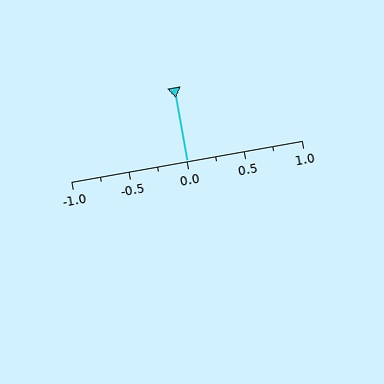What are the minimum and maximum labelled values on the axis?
The axis runs from -1.0 to 1.0.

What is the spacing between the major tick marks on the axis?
The major ticks are spaced 0.5 apart.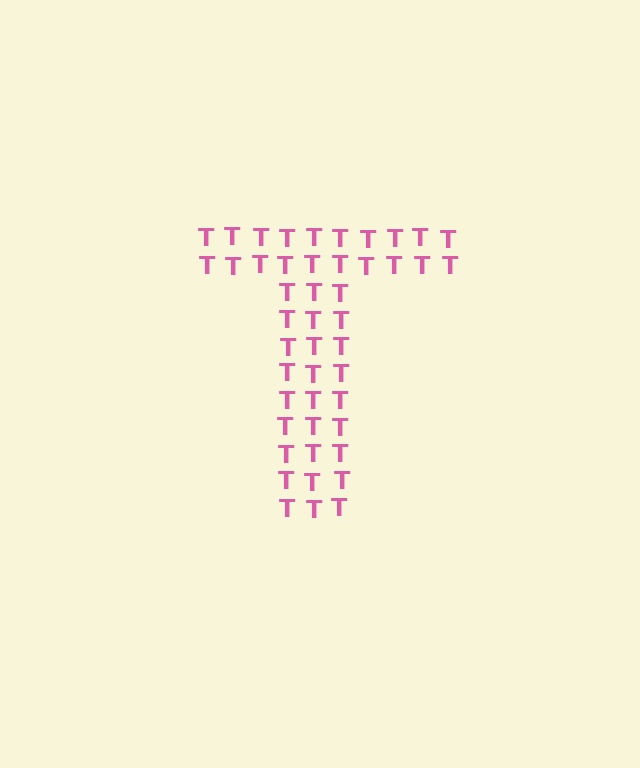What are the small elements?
The small elements are letter T's.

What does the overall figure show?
The overall figure shows the letter T.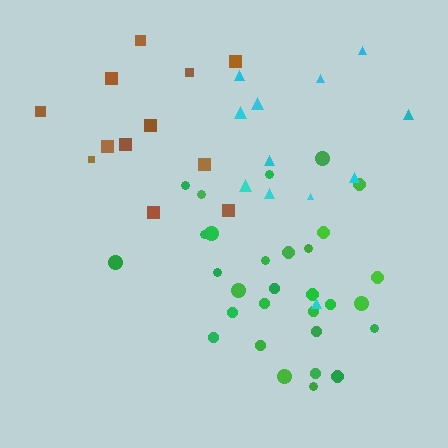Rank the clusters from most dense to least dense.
green, brown, cyan.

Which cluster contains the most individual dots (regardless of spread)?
Green (30).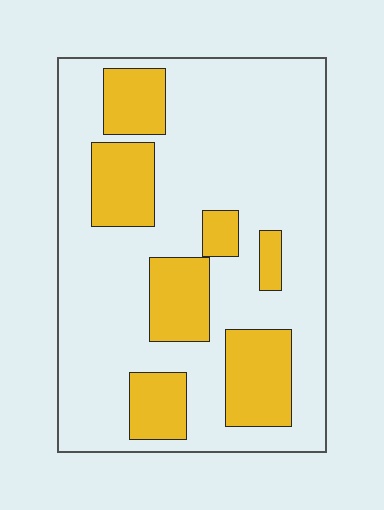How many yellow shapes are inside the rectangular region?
7.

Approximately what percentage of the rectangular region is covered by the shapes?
Approximately 25%.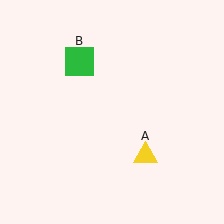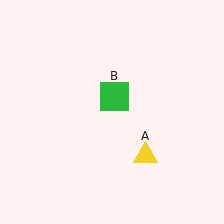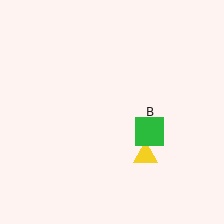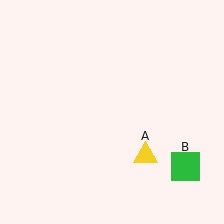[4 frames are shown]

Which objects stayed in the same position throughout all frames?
Yellow triangle (object A) remained stationary.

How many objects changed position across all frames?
1 object changed position: green square (object B).